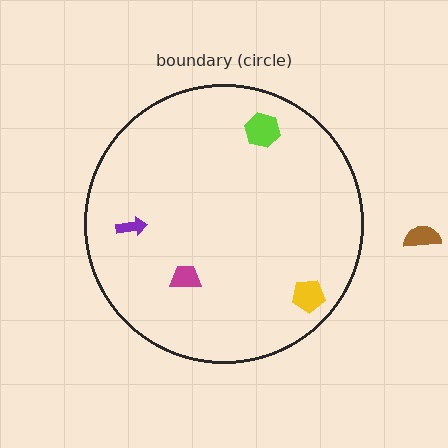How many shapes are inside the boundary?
4 inside, 1 outside.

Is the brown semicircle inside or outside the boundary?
Outside.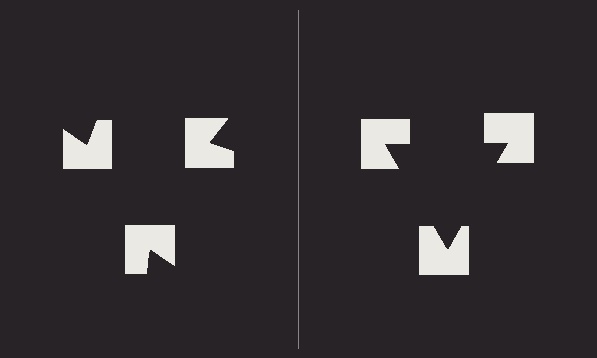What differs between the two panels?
The notched squares are positioned identically on both sides; only the wedge orientations differ. On the right they align to a triangle; on the left they are misaligned.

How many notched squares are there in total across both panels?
6 — 3 on each side.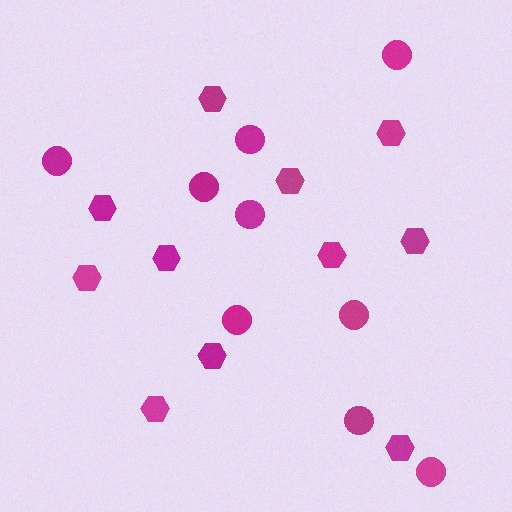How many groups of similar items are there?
There are 2 groups: one group of hexagons (11) and one group of circles (9).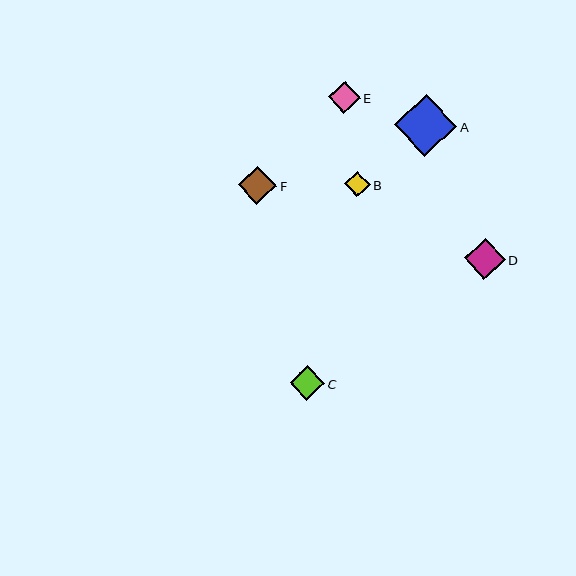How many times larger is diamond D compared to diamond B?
Diamond D is approximately 1.6 times the size of diamond B.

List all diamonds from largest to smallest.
From largest to smallest: A, D, F, C, E, B.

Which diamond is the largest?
Diamond A is the largest with a size of approximately 62 pixels.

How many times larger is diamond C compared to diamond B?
Diamond C is approximately 1.3 times the size of diamond B.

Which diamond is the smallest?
Diamond B is the smallest with a size of approximately 25 pixels.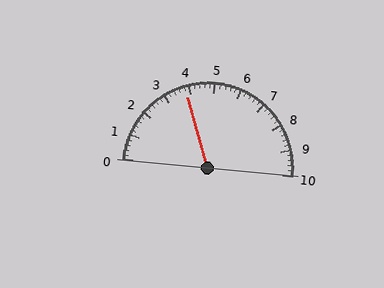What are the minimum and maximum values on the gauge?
The gauge ranges from 0 to 10.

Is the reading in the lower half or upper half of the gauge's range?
The reading is in the lower half of the range (0 to 10).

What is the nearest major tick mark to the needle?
The nearest major tick mark is 4.